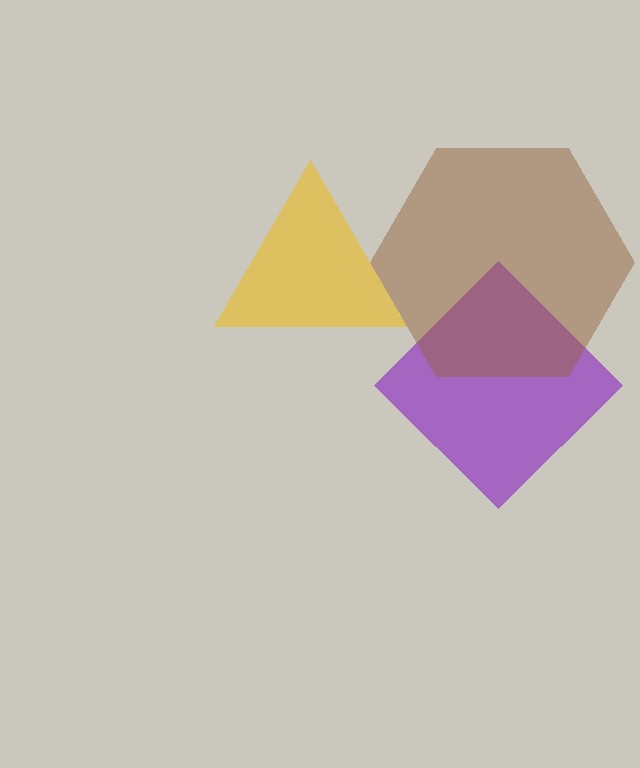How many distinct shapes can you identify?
There are 3 distinct shapes: a yellow triangle, a purple diamond, a brown hexagon.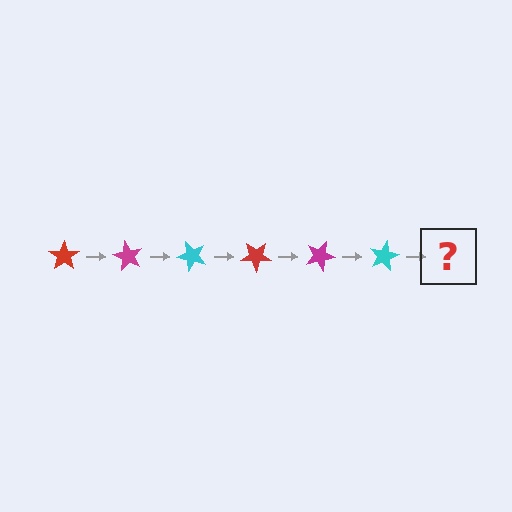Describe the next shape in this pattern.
It should be a red star, rotated 360 degrees from the start.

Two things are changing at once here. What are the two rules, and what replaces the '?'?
The two rules are that it rotates 60 degrees each step and the color cycles through red, magenta, and cyan. The '?' should be a red star, rotated 360 degrees from the start.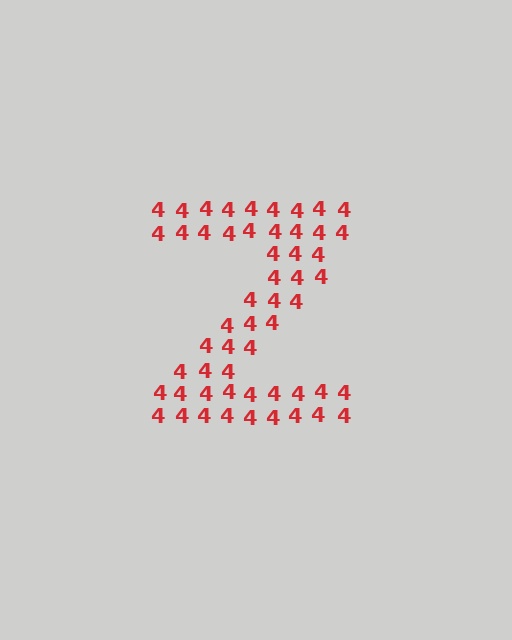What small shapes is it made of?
It is made of small digit 4's.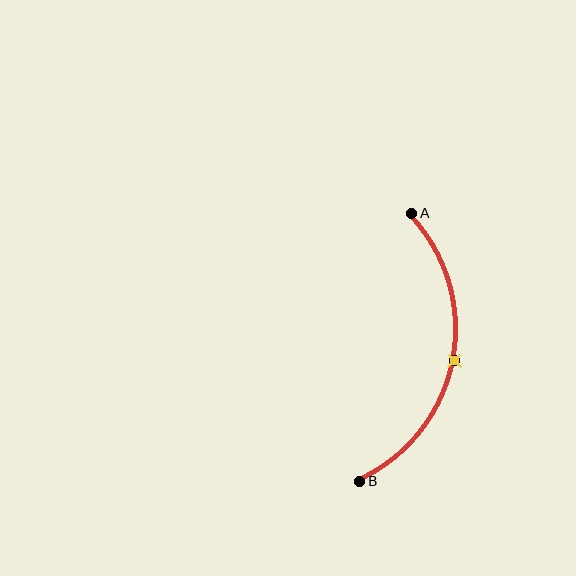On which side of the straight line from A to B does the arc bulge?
The arc bulges to the right of the straight line connecting A and B.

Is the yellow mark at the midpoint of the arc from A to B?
Yes. The yellow mark lies on the arc at equal arc-length from both A and B — it is the arc midpoint.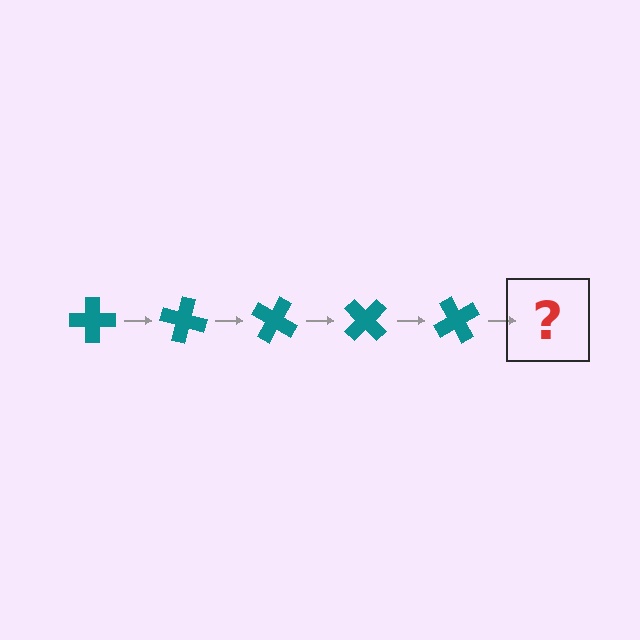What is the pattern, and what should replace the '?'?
The pattern is that the cross rotates 15 degrees each step. The '?' should be a teal cross rotated 75 degrees.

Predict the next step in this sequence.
The next step is a teal cross rotated 75 degrees.